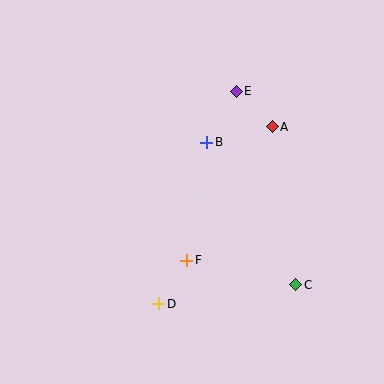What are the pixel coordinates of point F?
Point F is at (187, 260).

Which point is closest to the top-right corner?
Point A is closest to the top-right corner.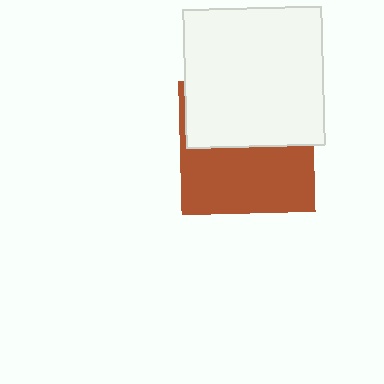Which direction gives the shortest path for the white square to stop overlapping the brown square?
Moving up gives the shortest separation.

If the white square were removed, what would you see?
You would see the complete brown square.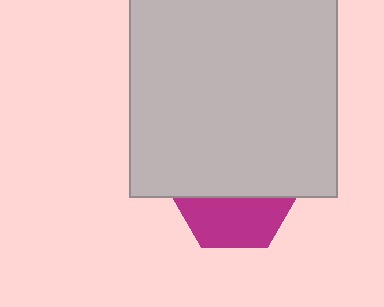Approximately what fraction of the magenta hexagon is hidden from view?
Roughly 58% of the magenta hexagon is hidden behind the light gray rectangle.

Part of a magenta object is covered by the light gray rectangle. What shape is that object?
It is a hexagon.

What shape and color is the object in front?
The object in front is a light gray rectangle.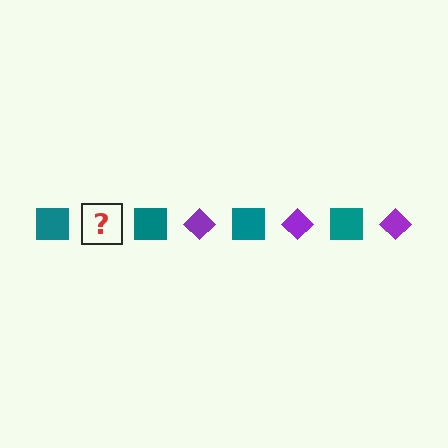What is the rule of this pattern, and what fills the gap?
The rule is that the pattern alternates between teal square and purple diamond. The gap should be filled with a purple diamond.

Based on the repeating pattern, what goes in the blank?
The blank should be a purple diamond.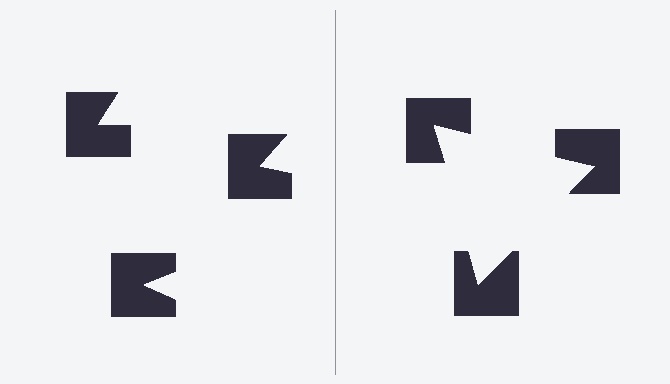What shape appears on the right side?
An illusory triangle.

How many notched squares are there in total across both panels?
6 — 3 on each side.